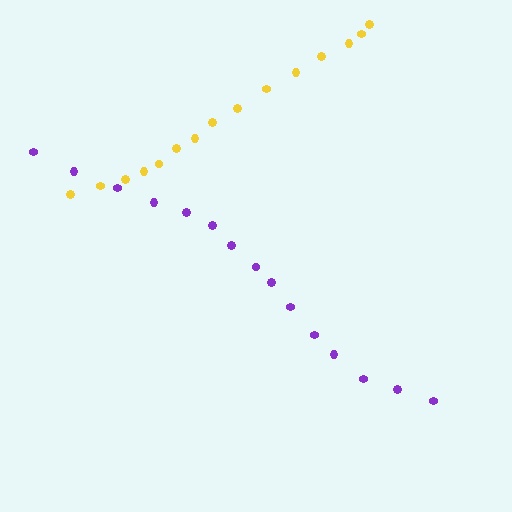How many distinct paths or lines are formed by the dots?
There are 2 distinct paths.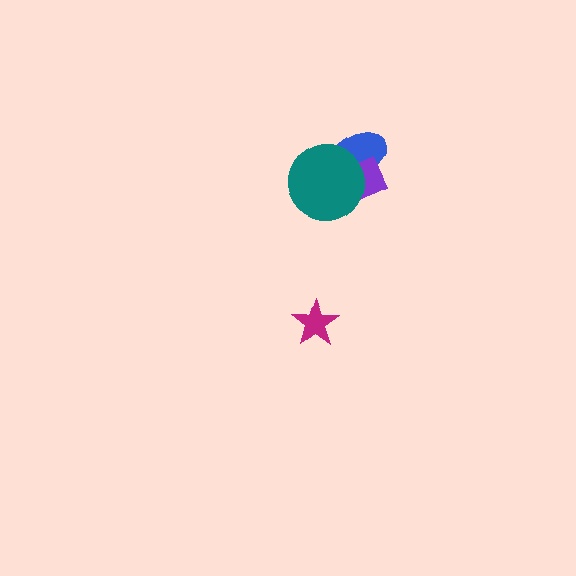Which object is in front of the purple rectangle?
The teal circle is in front of the purple rectangle.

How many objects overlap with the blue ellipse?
2 objects overlap with the blue ellipse.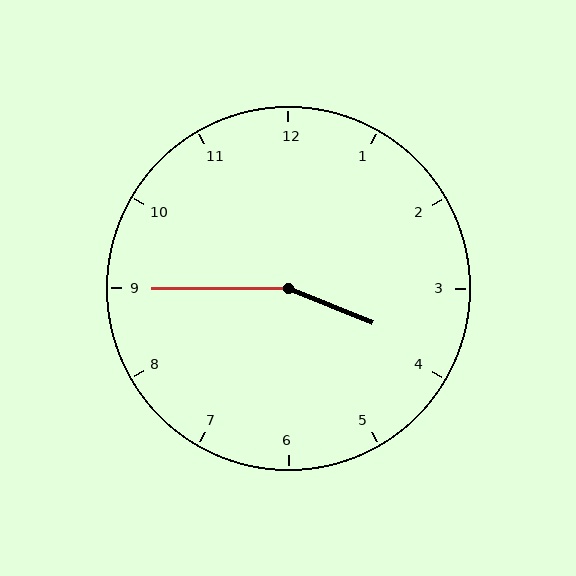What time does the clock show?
3:45.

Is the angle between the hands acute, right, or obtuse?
It is obtuse.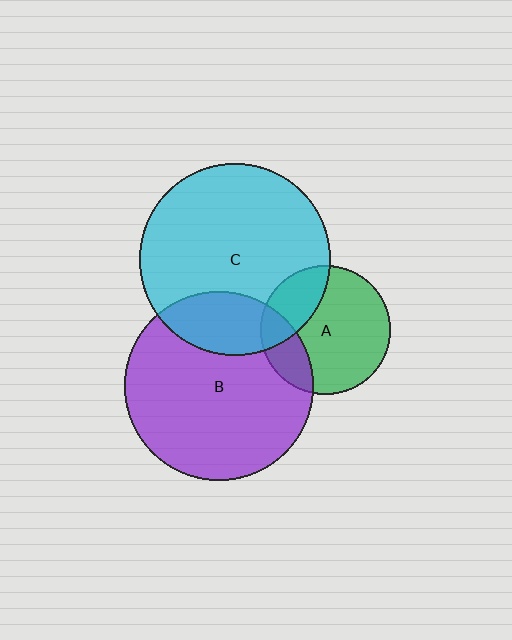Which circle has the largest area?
Circle C (cyan).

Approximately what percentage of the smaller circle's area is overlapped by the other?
Approximately 25%.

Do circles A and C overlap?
Yes.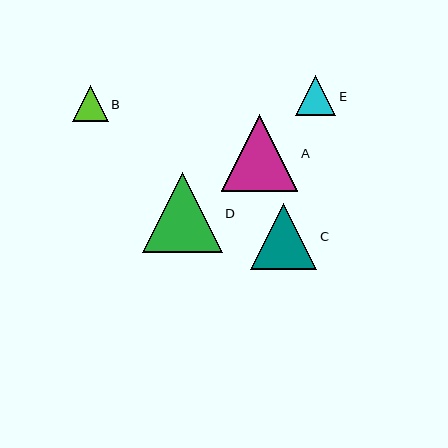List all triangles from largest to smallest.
From largest to smallest: D, A, C, E, B.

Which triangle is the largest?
Triangle D is the largest with a size of approximately 80 pixels.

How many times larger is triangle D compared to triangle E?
Triangle D is approximately 2.0 times the size of triangle E.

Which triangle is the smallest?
Triangle B is the smallest with a size of approximately 36 pixels.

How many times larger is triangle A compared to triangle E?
Triangle A is approximately 1.9 times the size of triangle E.